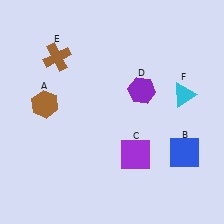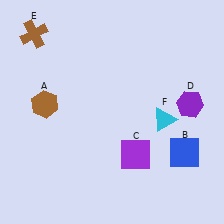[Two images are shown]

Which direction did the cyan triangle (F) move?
The cyan triangle (F) moved down.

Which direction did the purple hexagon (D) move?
The purple hexagon (D) moved right.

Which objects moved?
The objects that moved are: the purple hexagon (D), the brown cross (E), the cyan triangle (F).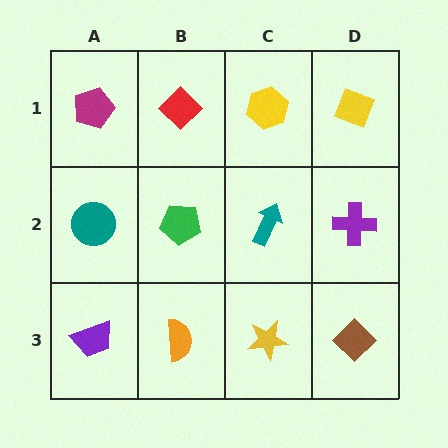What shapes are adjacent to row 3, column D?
A purple cross (row 2, column D), a yellow star (row 3, column C).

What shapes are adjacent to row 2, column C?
A yellow hexagon (row 1, column C), a yellow star (row 3, column C), a green pentagon (row 2, column B), a purple cross (row 2, column D).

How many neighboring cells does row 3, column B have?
3.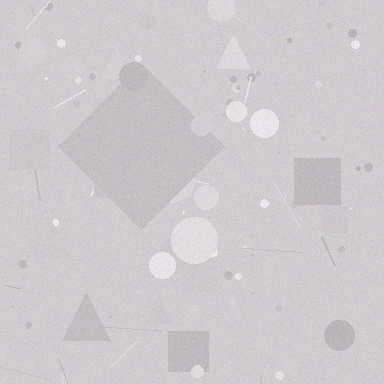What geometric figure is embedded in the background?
A diamond is embedded in the background.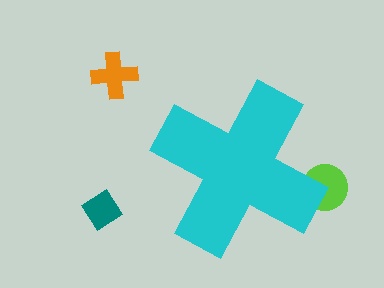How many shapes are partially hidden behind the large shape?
1 shape is partially hidden.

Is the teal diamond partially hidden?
No, the teal diamond is fully visible.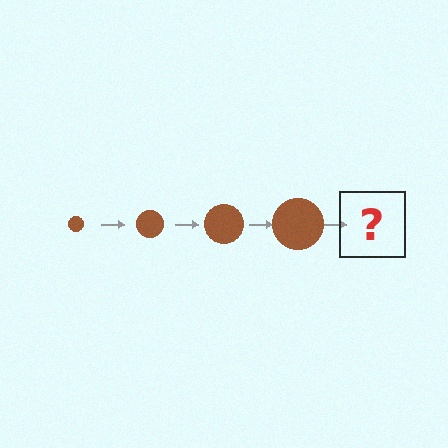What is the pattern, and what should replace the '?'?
The pattern is that the circle gets progressively larger each step. The '?' should be a brown circle, larger than the previous one.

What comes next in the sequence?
The next element should be a brown circle, larger than the previous one.